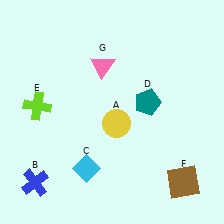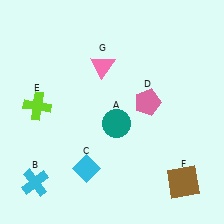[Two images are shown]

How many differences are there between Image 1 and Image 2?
There are 3 differences between the two images.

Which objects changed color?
A changed from yellow to teal. B changed from blue to cyan. D changed from teal to pink.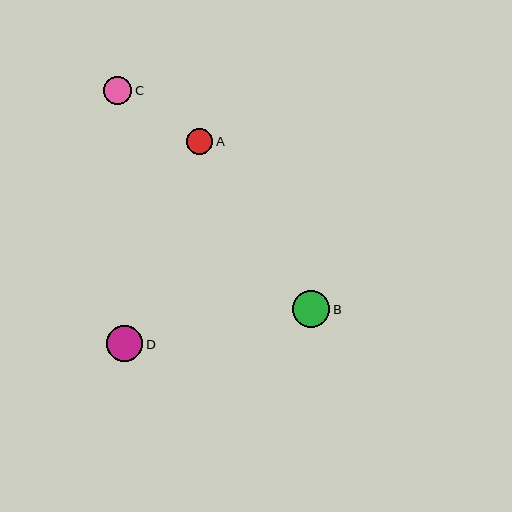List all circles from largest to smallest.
From largest to smallest: B, D, C, A.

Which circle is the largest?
Circle B is the largest with a size of approximately 37 pixels.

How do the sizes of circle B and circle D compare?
Circle B and circle D are approximately the same size.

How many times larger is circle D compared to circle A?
Circle D is approximately 1.4 times the size of circle A.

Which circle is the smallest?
Circle A is the smallest with a size of approximately 26 pixels.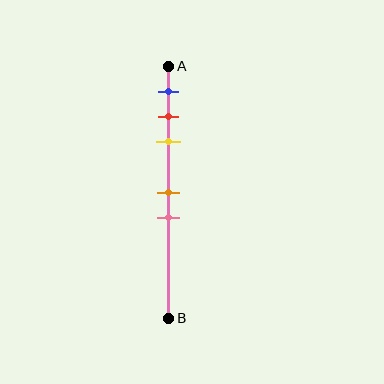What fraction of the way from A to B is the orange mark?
The orange mark is approximately 50% (0.5) of the way from A to B.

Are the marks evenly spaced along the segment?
No, the marks are not evenly spaced.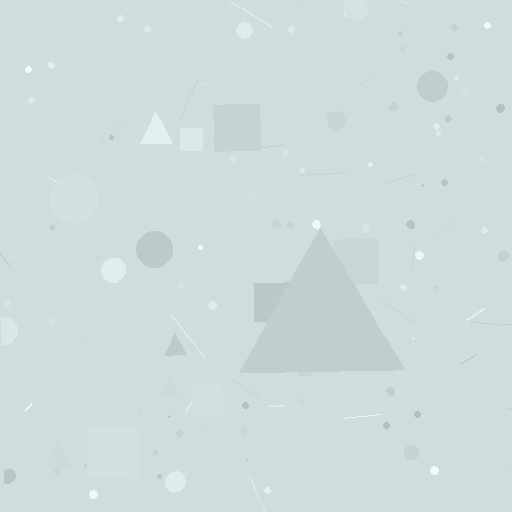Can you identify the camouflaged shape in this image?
The camouflaged shape is a triangle.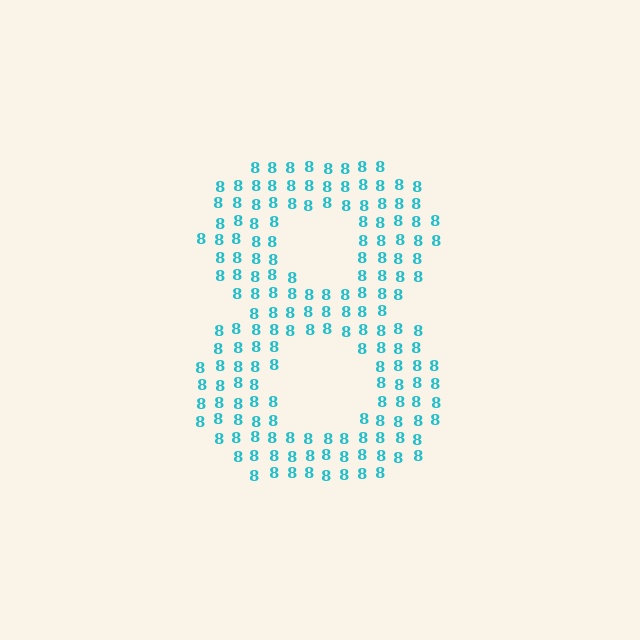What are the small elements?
The small elements are digit 8's.